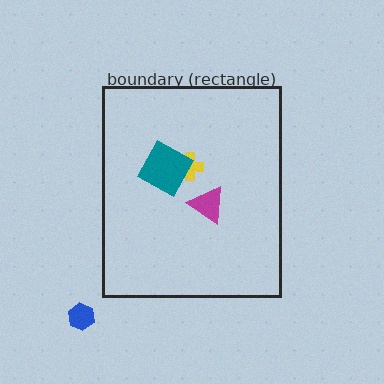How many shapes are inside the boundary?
4 inside, 1 outside.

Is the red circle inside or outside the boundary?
Inside.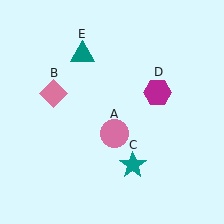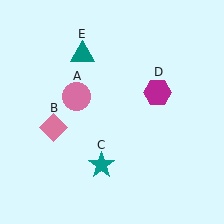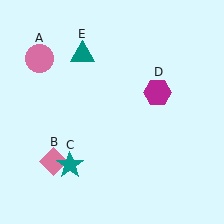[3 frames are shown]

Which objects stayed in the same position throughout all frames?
Magenta hexagon (object D) and teal triangle (object E) remained stationary.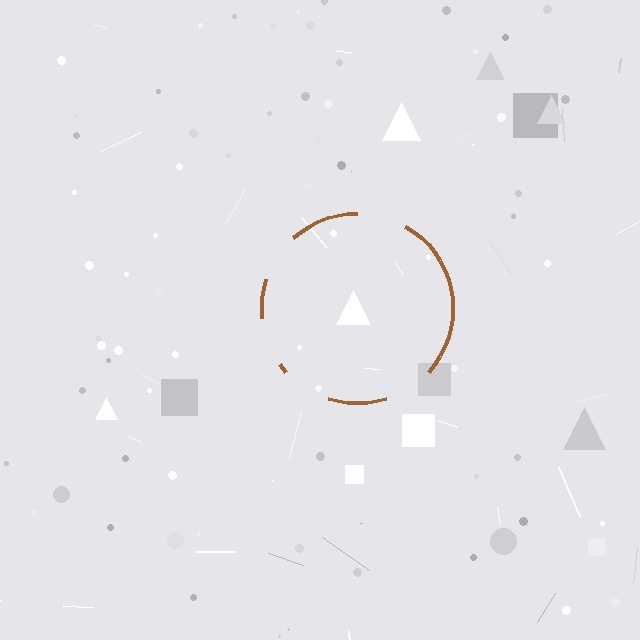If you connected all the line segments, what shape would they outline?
They would outline a circle.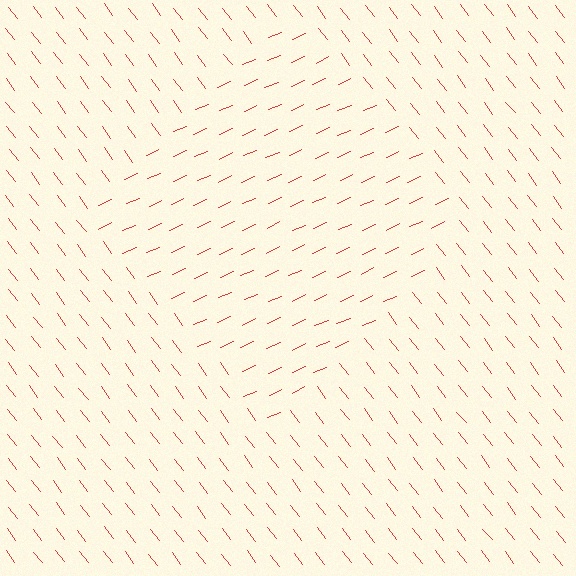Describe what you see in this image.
The image is filled with small red line segments. A diamond region in the image has lines oriented differently from the surrounding lines, creating a visible texture boundary.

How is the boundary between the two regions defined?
The boundary is defined purely by a change in line orientation (approximately 77 degrees difference). All lines are the same color and thickness.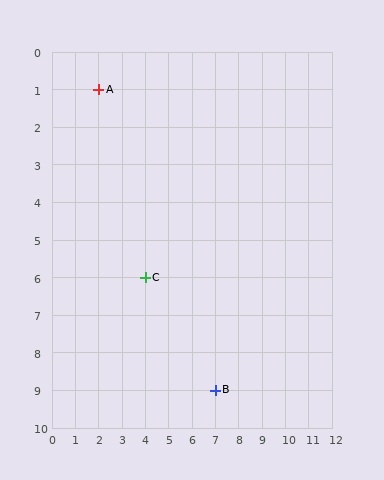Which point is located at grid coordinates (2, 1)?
Point A is at (2, 1).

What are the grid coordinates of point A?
Point A is at grid coordinates (2, 1).